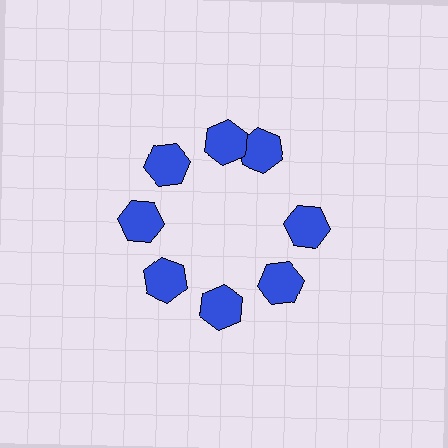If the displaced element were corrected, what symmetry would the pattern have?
It would have 8-fold rotational symmetry — the pattern would map onto itself every 45 degrees.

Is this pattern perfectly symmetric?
No. The 8 blue hexagons are arranged in a ring, but one element near the 2 o'clock position is rotated out of alignment along the ring, breaking the 8-fold rotational symmetry.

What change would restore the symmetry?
The symmetry would be restored by rotating it back into even spacing with its neighbors so that all 8 hexagons sit at equal angles and equal distance from the center.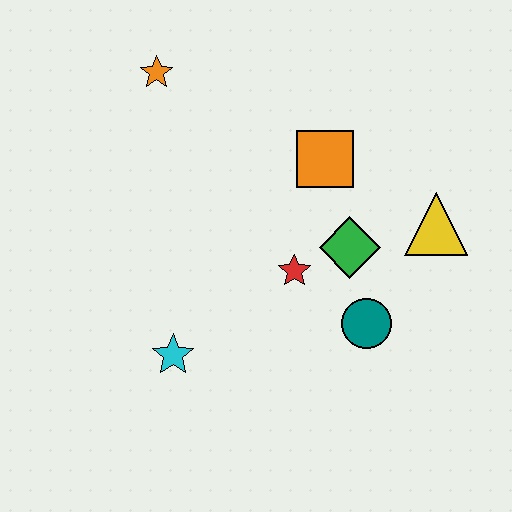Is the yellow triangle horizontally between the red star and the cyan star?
No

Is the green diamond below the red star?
No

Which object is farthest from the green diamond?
The orange star is farthest from the green diamond.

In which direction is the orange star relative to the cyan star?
The orange star is above the cyan star.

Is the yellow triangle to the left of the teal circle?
No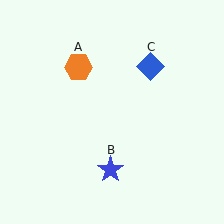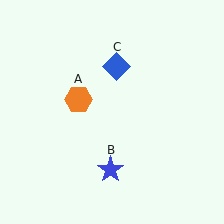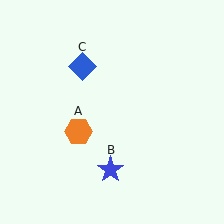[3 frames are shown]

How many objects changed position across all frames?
2 objects changed position: orange hexagon (object A), blue diamond (object C).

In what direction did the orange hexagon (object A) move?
The orange hexagon (object A) moved down.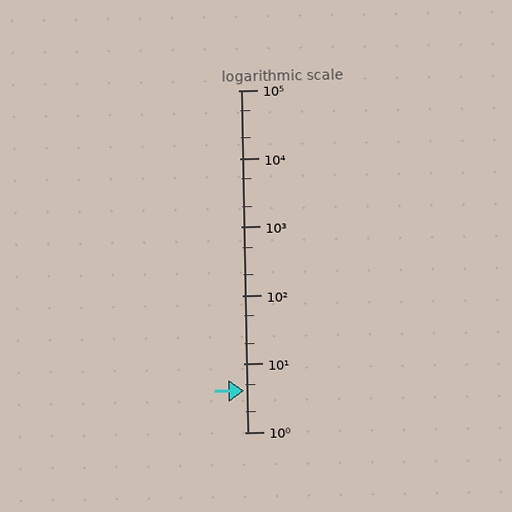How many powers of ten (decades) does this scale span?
The scale spans 5 decades, from 1 to 100000.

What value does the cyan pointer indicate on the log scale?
The pointer indicates approximately 4.1.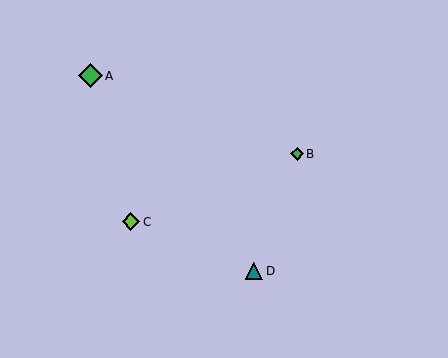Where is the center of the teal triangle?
The center of the teal triangle is at (254, 271).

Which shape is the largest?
The green diamond (labeled A) is the largest.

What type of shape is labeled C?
Shape C is a lime diamond.